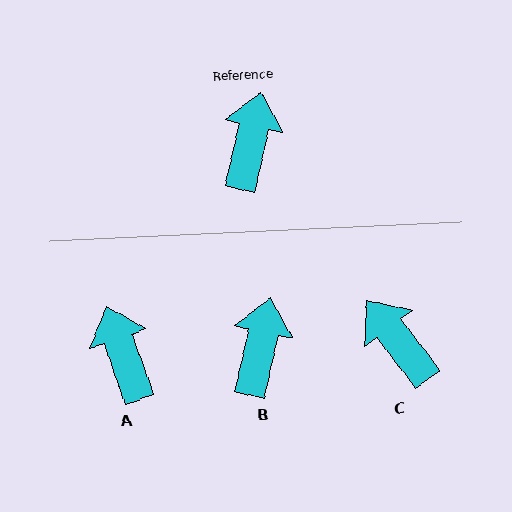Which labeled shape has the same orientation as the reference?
B.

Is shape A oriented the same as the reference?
No, it is off by about 32 degrees.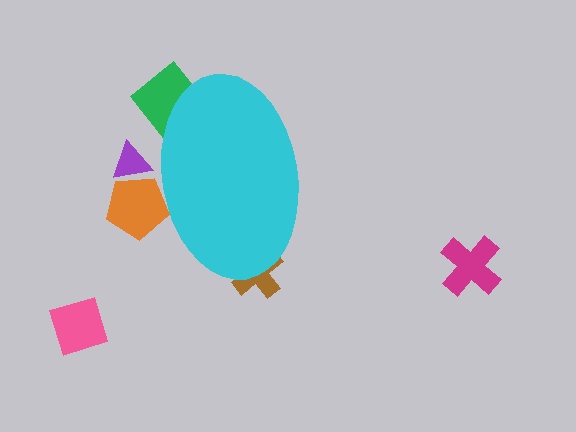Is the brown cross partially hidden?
Yes, the brown cross is partially hidden behind the cyan ellipse.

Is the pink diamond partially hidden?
No, the pink diamond is fully visible.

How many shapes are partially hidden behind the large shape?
4 shapes are partially hidden.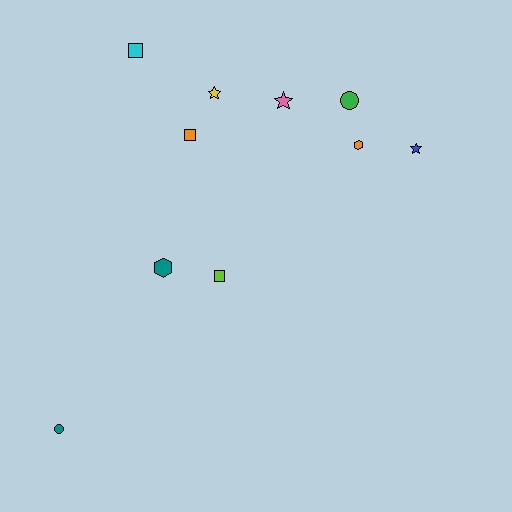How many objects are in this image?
There are 10 objects.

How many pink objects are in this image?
There is 1 pink object.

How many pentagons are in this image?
There are no pentagons.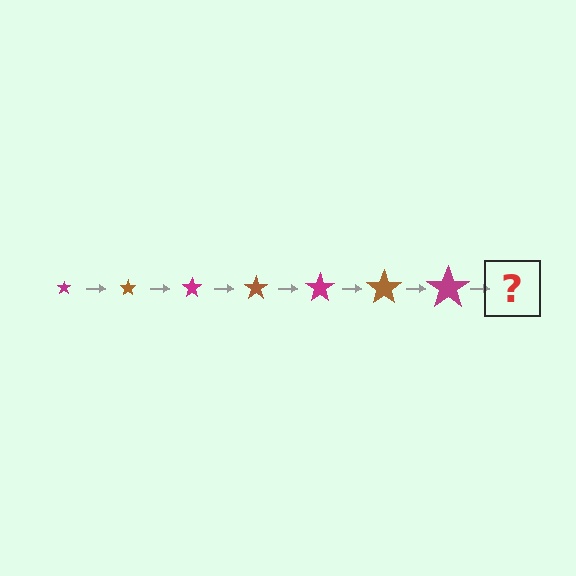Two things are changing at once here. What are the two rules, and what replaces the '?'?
The two rules are that the star grows larger each step and the color cycles through magenta and brown. The '?' should be a brown star, larger than the previous one.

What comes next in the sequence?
The next element should be a brown star, larger than the previous one.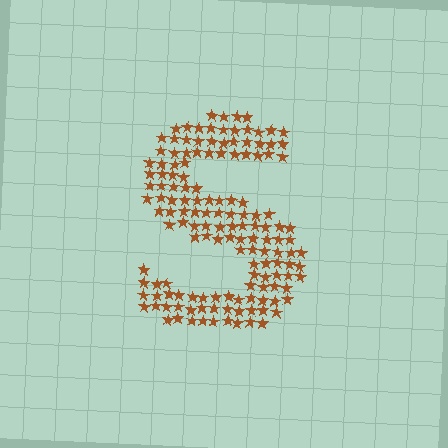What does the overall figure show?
The overall figure shows the letter S.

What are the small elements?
The small elements are stars.